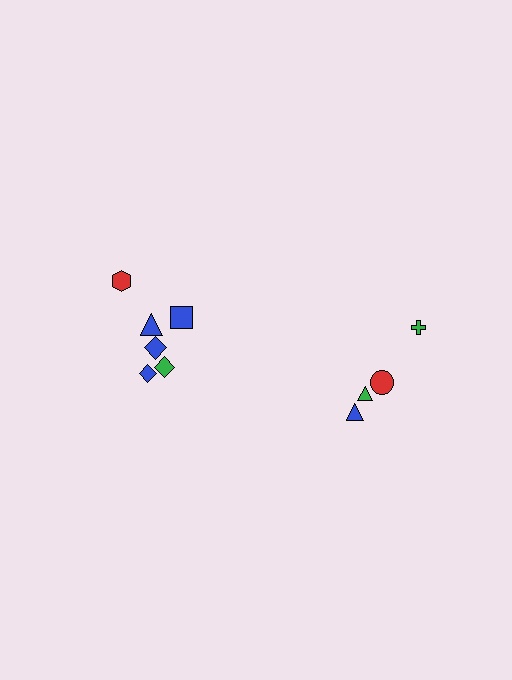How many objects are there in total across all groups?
There are 10 objects.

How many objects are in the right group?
There are 4 objects.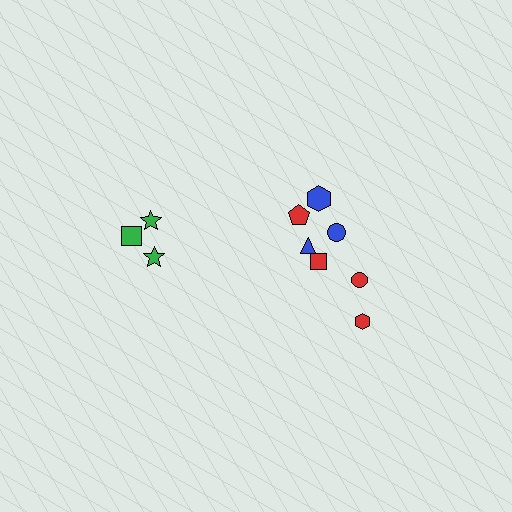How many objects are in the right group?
There are 7 objects.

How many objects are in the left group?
There are 3 objects.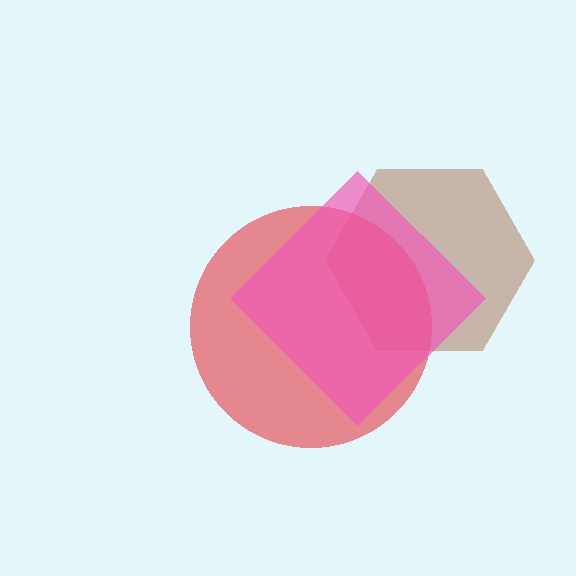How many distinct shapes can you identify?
There are 3 distinct shapes: a brown hexagon, a red circle, a pink diamond.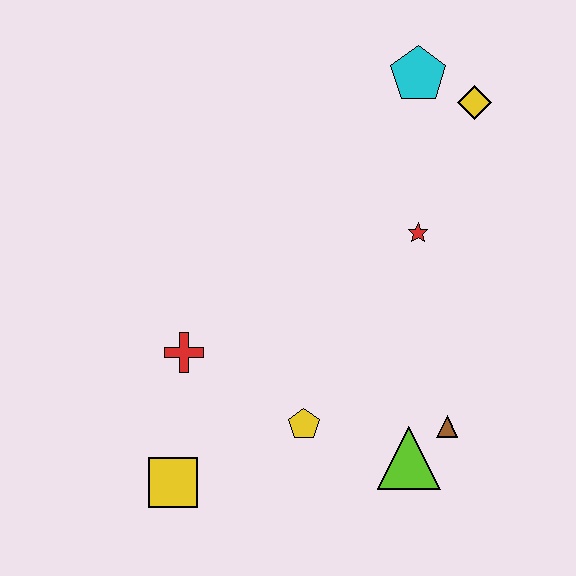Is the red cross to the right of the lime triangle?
No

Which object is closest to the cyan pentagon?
The yellow diamond is closest to the cyan pentagon.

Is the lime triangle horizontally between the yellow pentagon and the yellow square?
No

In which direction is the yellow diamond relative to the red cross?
The yellow diamond is to the right of the red cross.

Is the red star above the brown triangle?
Yes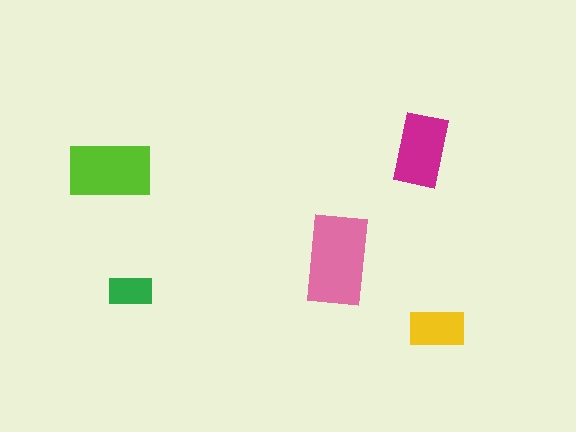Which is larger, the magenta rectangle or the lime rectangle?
The lime one.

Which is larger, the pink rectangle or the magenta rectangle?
The pink one.